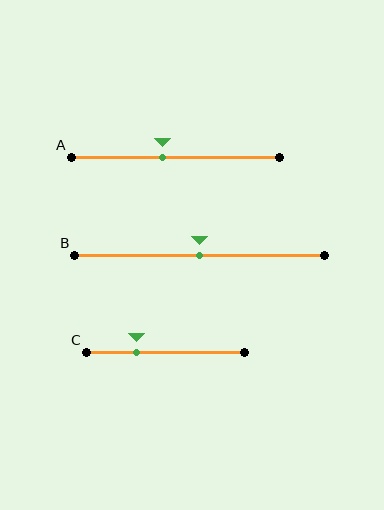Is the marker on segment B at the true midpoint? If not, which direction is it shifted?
Yes, the marker on segment B is at the true midpoint.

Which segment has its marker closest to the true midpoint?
Segment B has its marker closest to the true midpoint.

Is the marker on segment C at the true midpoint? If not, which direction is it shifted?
No, the marker on segment C is shifted to the left by about 18% of the segment length.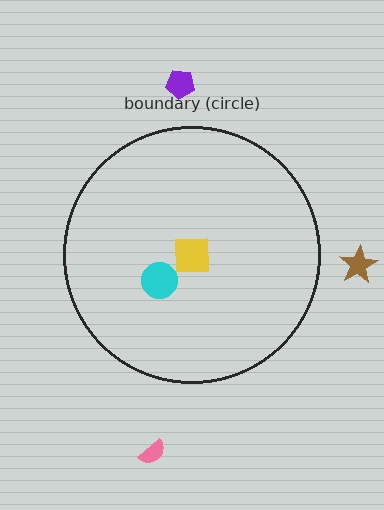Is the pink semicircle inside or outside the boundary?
Outside.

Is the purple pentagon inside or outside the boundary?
Outside.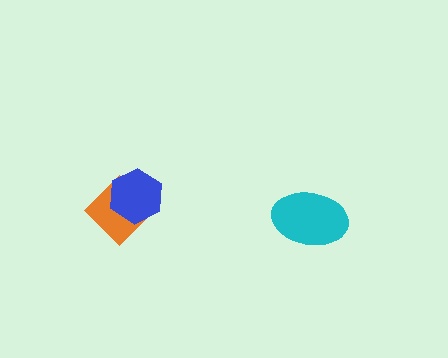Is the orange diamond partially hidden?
Yes, it is partially covered by another shape.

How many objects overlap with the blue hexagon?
1 object overlaps with the blue hexagon.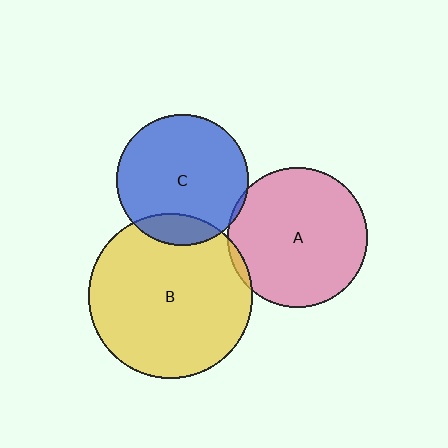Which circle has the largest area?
Circle B (yellow).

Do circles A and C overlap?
Yes.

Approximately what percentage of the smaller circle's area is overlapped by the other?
Approximately 5%.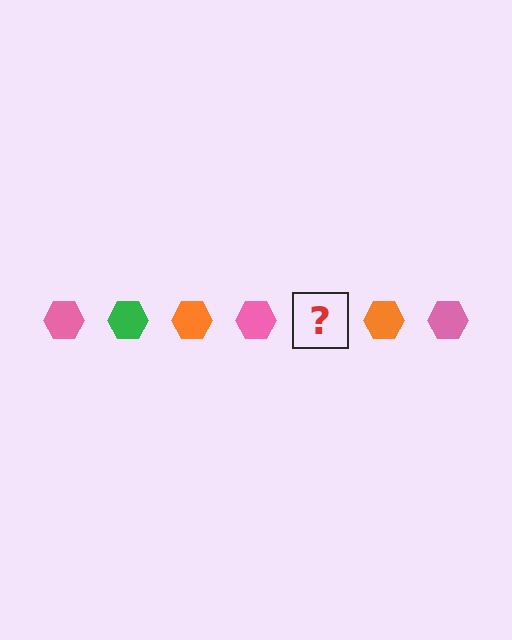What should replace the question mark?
The question mark should be replaced with a green hexagon.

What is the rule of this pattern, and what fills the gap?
The rule is that the pattern cycles through pink, green, orange hexagons. The gap should be filled with a green hexagon.